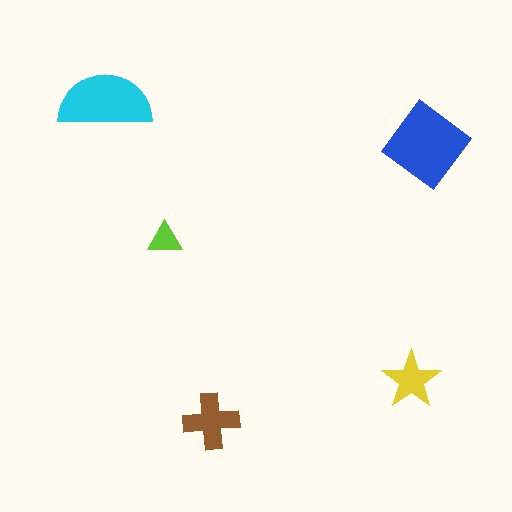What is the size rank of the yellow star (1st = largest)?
4th.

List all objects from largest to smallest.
The blue diamond, the cyan semicircle, the brown cross, the yellow star, the lime triangle.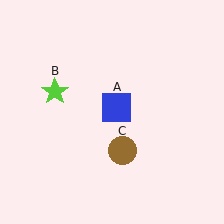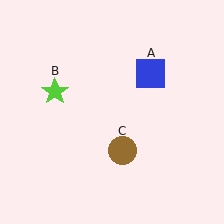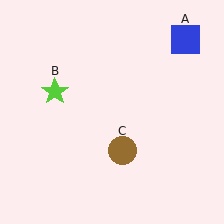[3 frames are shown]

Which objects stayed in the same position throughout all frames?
Lime star (object B) and brown circle (object C) remained stationary.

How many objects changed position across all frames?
1 object changed position: blue square (object A).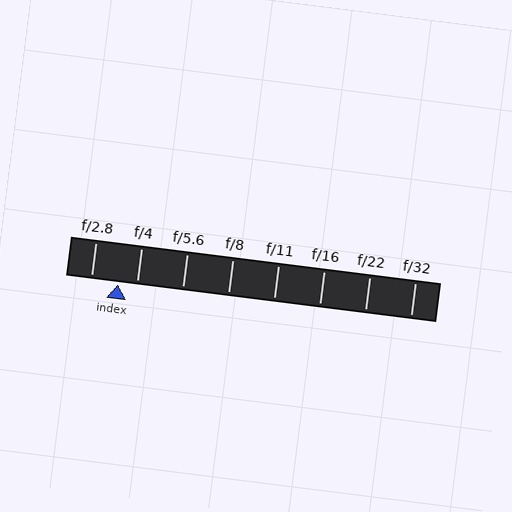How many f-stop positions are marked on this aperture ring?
There are 8 f-stop positions marked.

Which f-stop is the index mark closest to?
The index mark is closest to f/4.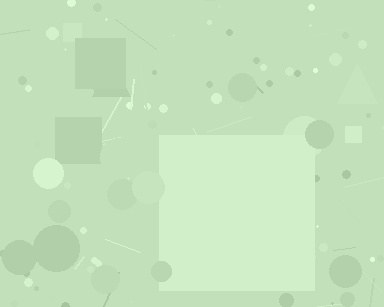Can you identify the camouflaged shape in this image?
The camouflaged shape is a square.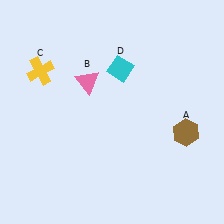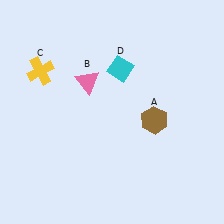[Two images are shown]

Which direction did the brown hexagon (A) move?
The brown hexagon (A) moved left.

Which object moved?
The brown hexagon (A) moved left.